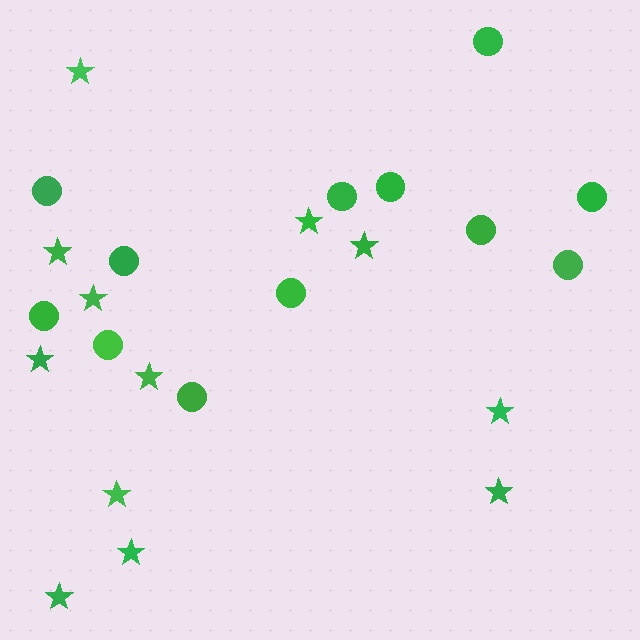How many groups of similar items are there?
There are 2 groups: one group of stars (12) and one group of circles (12).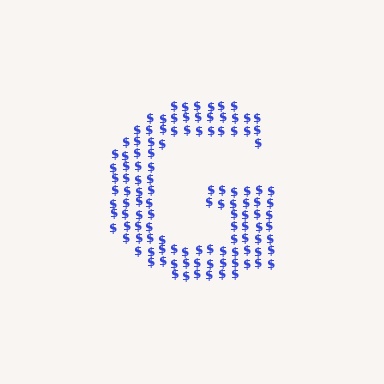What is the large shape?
The large shape is the letter G.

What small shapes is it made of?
It is made of small dollar signs.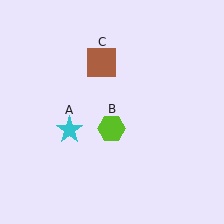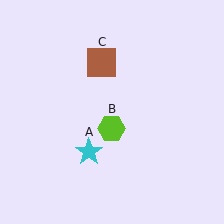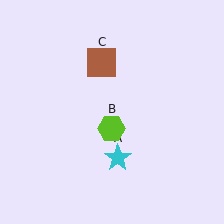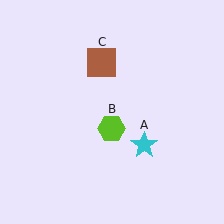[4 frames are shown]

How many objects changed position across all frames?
1 object changed position: cyan star (object A).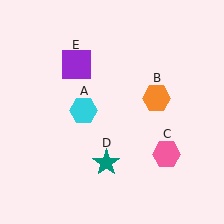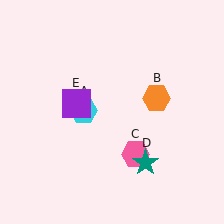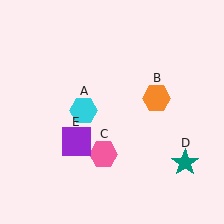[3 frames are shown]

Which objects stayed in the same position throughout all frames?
Cyan hexagon (object A) and orange hexagon (object B) remained stationary.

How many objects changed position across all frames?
3 objects changed position: pink hexagon (object C), teal star (object D), purple square (object E).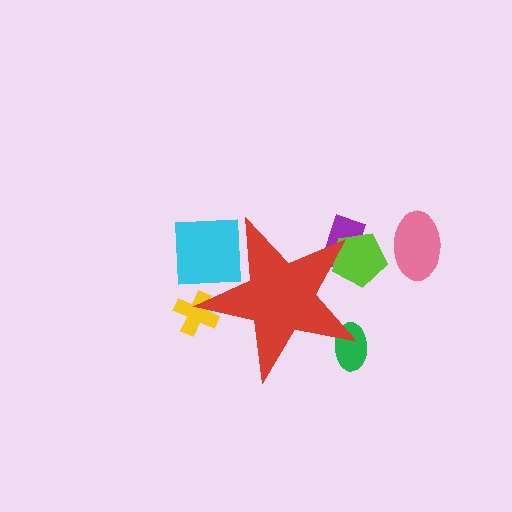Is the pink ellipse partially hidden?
No, the pink ellipse is fully visible.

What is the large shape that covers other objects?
A red star.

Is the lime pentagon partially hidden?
Yes, the lime pentagon is partially hidden behind the red star.